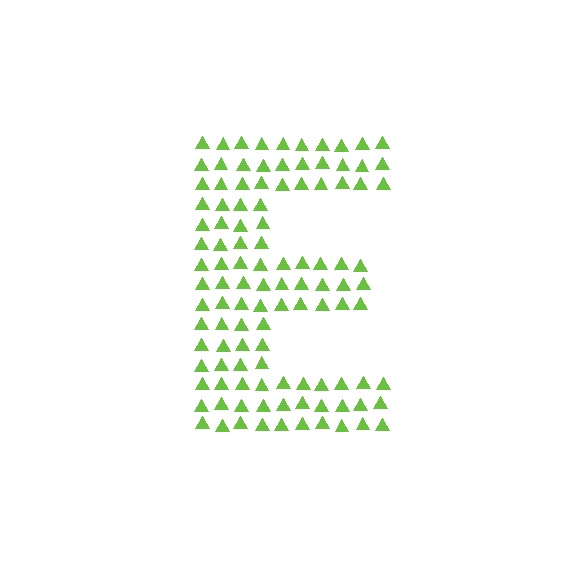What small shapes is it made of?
It is made of small triangles.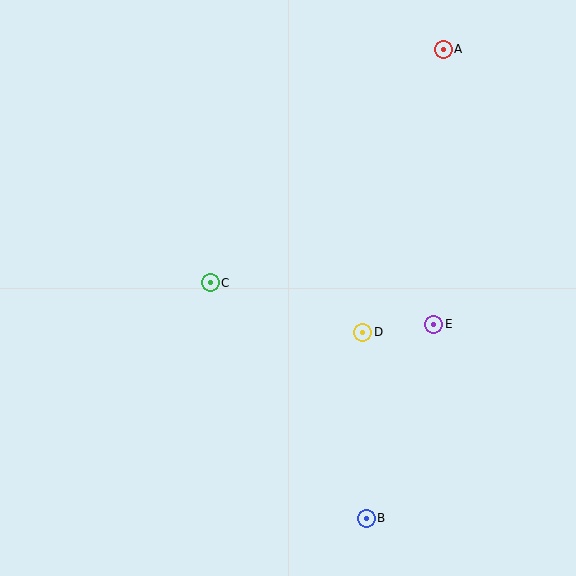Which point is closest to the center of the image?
Point C at (210, 283) is closest to the center.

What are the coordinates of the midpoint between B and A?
The midpoint between B and A is at (405, 284).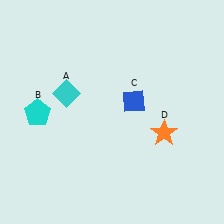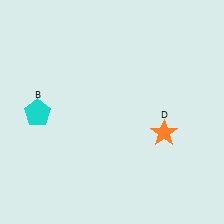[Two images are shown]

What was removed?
The cyan diamond (A), the blue diamond (C) were removed in Image 2.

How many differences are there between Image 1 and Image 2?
There are 2 differences between the two images.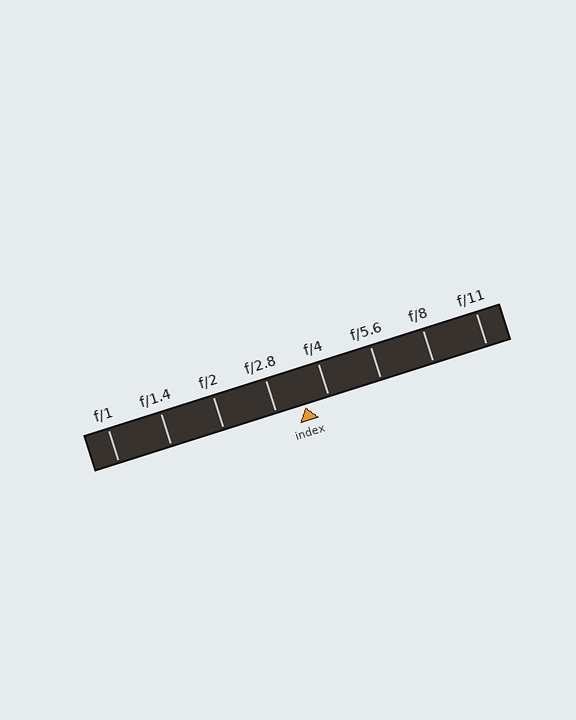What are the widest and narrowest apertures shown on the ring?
The widest aperture shown is f/1 and the narrowest is f/11.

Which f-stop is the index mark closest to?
The index mark is closest to f/4.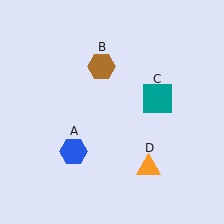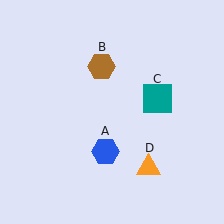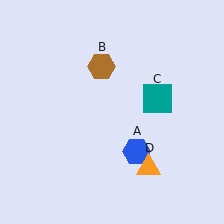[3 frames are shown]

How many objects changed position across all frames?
1 object changed position: blue hexagon (object A).